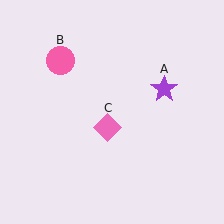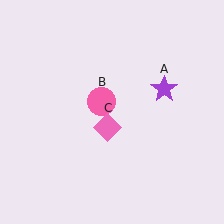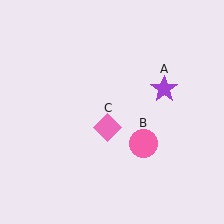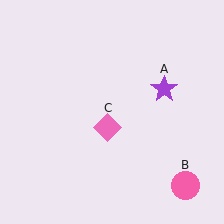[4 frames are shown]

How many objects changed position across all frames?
1 object changed position: pink circle (object B).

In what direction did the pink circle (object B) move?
The pink circle (object B) moved down and to the right.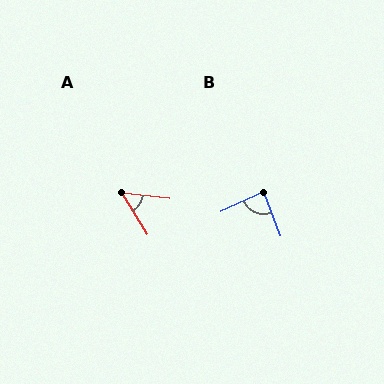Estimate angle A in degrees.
Approximately 52 degrees.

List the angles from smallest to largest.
A (52°), B (87°).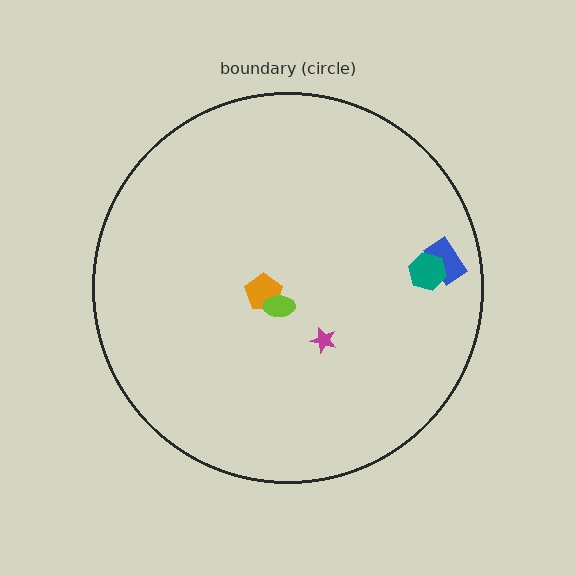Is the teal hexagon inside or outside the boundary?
Inside.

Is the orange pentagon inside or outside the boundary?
Inside.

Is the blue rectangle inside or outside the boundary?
Inside.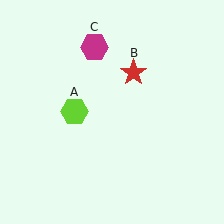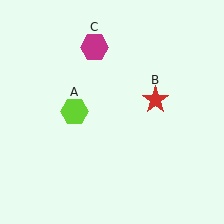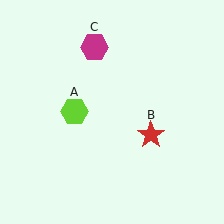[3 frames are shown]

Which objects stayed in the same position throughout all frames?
Lime hexagon (object A) and magenta hexagon (object C) remained stationary.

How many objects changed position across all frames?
1 object changed position: red star (object B).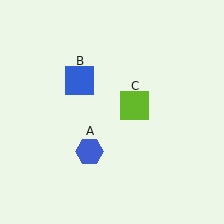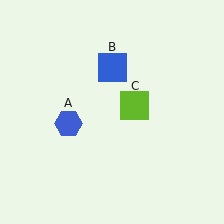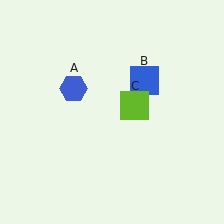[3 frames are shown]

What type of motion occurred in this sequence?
The blue hexagon (object A), blue square (object B) rotated clockwise around the center of the scene.